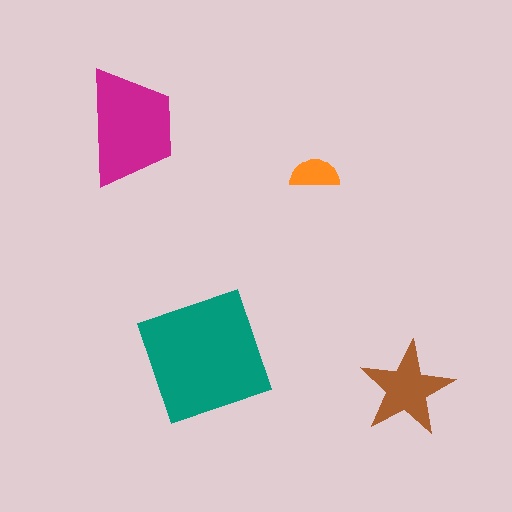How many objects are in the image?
There are 4 objects in the image.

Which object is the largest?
The teal square.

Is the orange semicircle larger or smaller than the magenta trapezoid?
Smaller.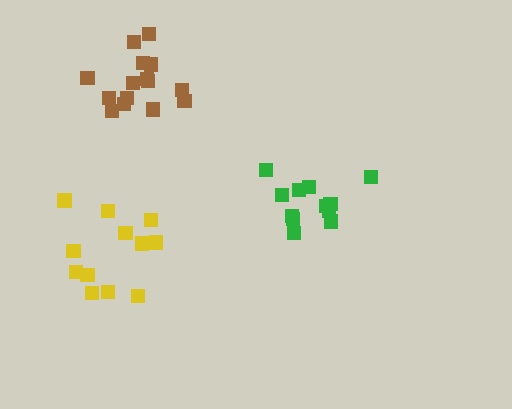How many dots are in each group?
Group 1: 12 dots, Group 2: 12 dots, Group 3: 15 dots (39 total).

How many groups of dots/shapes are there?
There are 3 groups.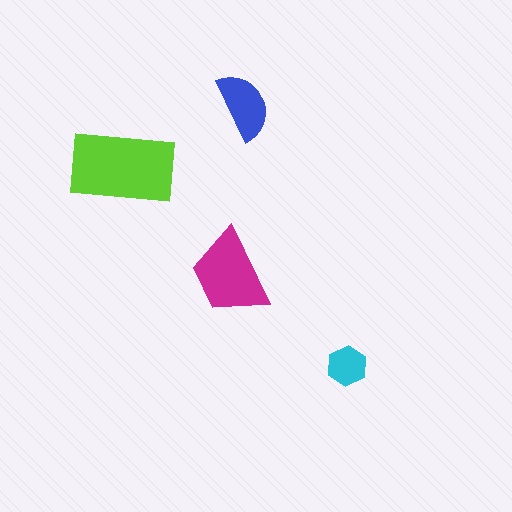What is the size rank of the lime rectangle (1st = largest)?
1st.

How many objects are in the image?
There are 4 objects in the image.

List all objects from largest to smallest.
The lime rectangle, the magenta trapezoid, the blue semicircle, the cyan hexagon.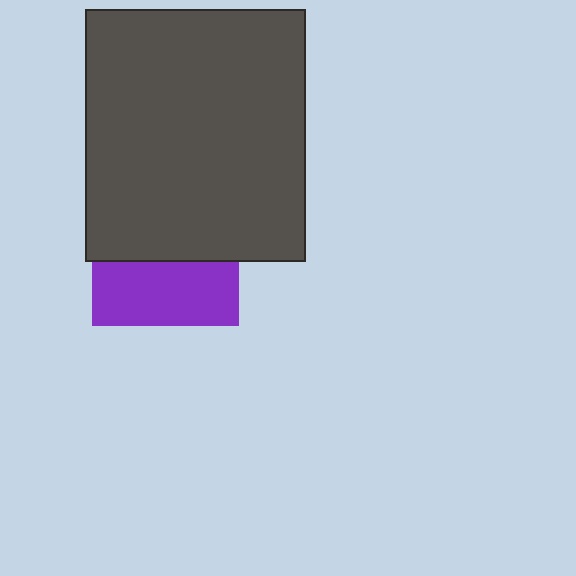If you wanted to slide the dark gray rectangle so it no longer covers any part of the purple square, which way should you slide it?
Slide it up — that is the most direct way to separate the two shapes.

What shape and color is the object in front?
The object in front is a dark gray rectangle.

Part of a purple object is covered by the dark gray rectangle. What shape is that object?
It is a square.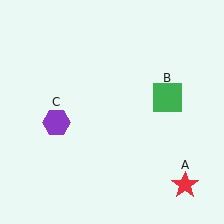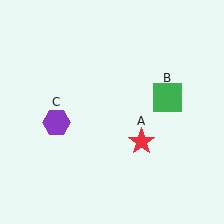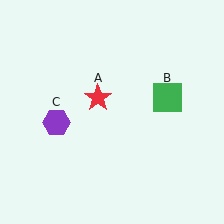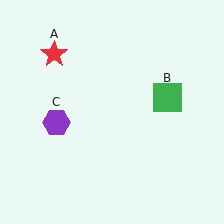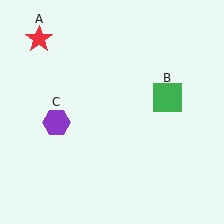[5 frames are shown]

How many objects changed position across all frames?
1 object changed position: red star (object A).